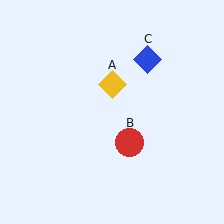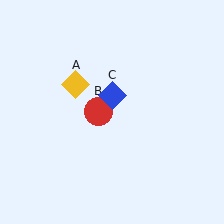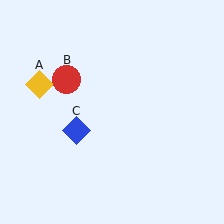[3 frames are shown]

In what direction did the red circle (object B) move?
The red circle (object B) moved up and to the left.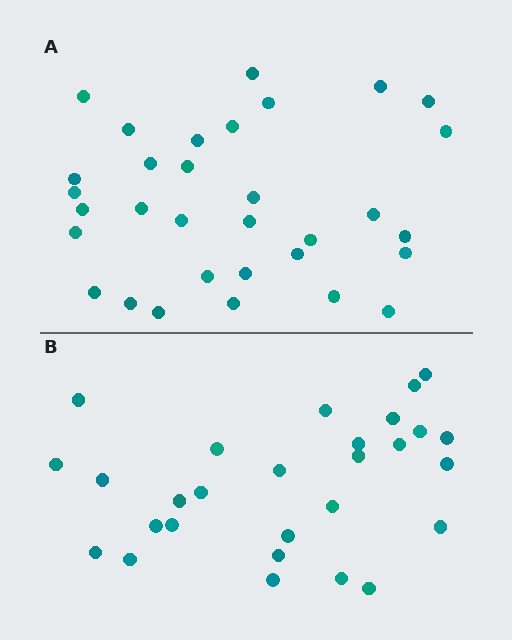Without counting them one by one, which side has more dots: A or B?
Region A (the top region) has more dots.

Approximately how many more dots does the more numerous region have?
Region A has about 4 more dots than region B.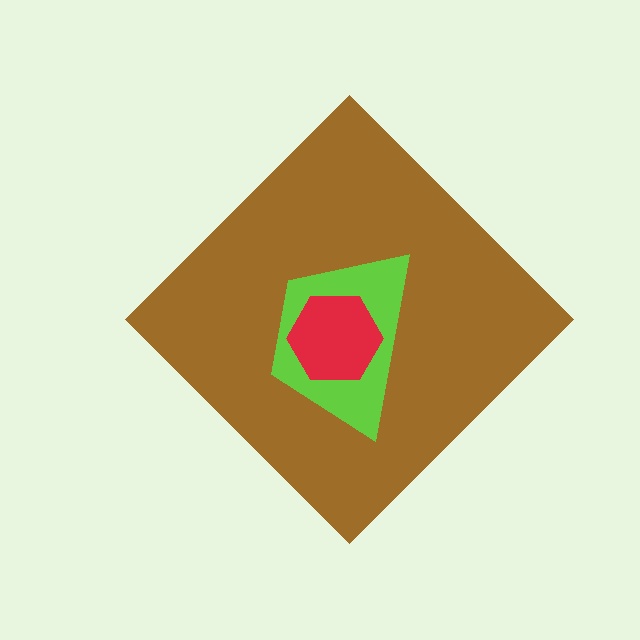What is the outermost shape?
The brown diamond.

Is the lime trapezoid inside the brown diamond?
Yes.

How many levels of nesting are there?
3.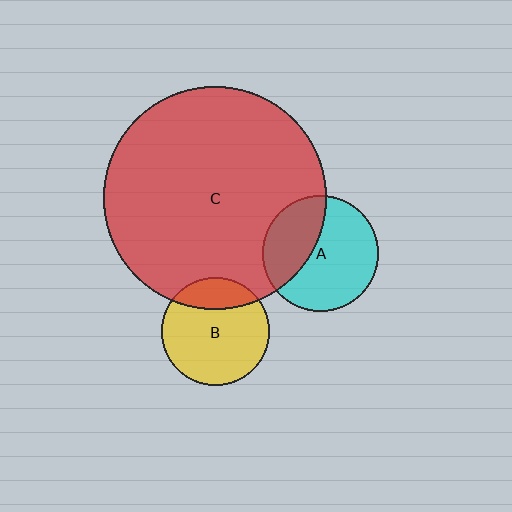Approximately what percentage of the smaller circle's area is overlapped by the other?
Approximately 20%.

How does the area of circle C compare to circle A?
Approximately 3.7 times.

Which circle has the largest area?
Circle C (red).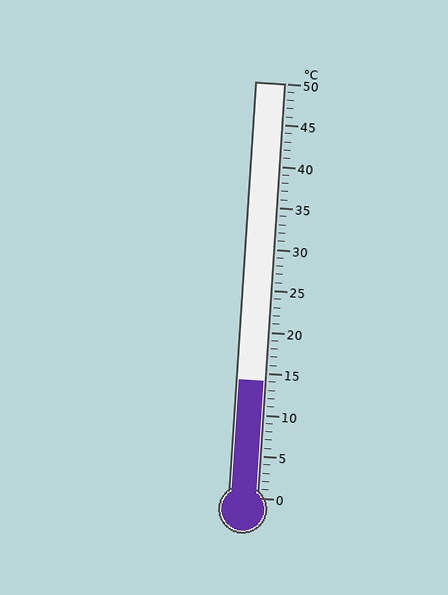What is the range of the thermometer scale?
The thermometer scale ranges from 0°C to 50°C.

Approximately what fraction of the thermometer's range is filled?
The thermometer is filled to approximately 30% of its range.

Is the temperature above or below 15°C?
The temperature is below 15°C.